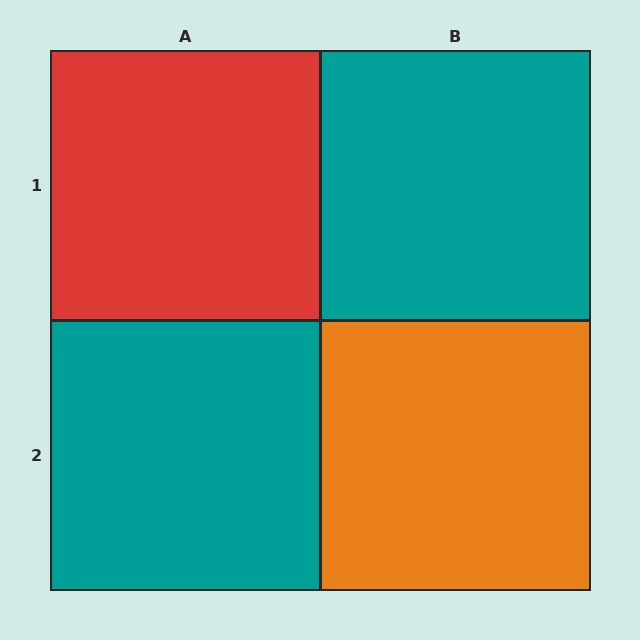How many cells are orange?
1 cell is orange.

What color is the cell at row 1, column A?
Red.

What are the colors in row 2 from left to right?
Teal, orange.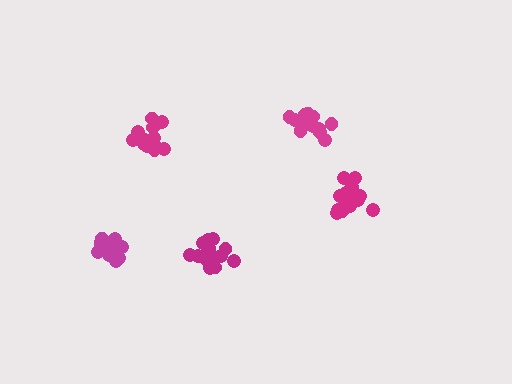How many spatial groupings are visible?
There are 5 spatial groupings.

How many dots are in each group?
Group 1: 14 dots, Group 2: 19 dots, Group 3: 19 dots, Group 4: 15 dots, Group 5: 15 dots (82 total).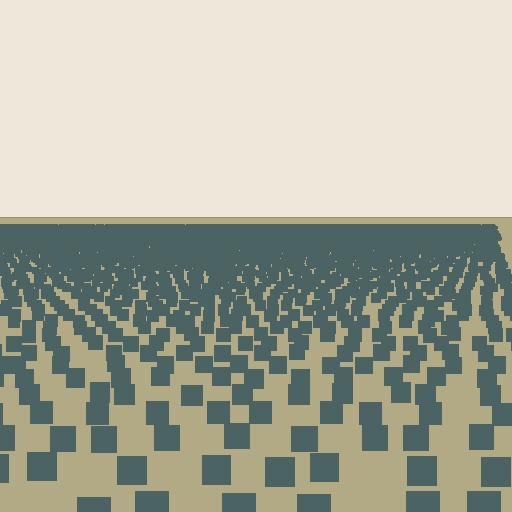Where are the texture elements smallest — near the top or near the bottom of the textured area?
Near the top.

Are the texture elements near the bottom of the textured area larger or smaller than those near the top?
Larger. Near the bottom, elements are closer to the viewer and appear at a bigger on-screen size.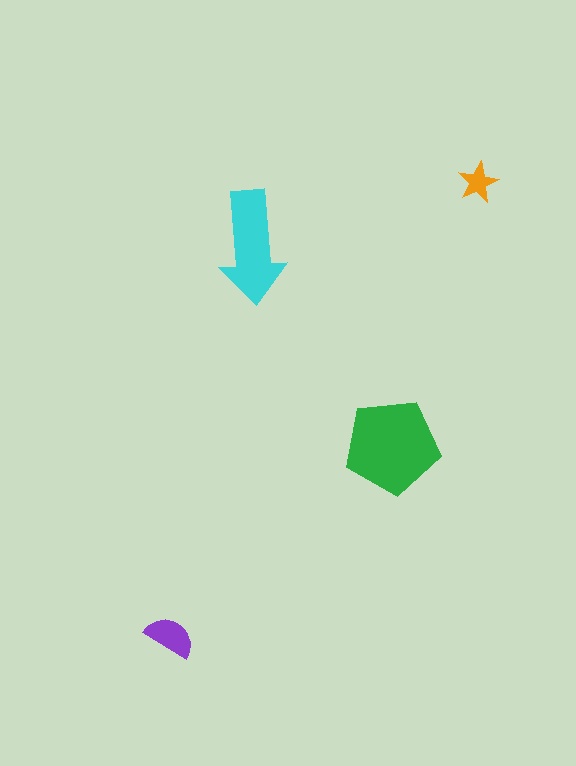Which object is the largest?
The green pentagon.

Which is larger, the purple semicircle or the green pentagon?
The green pentagon.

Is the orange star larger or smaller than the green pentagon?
Smaller.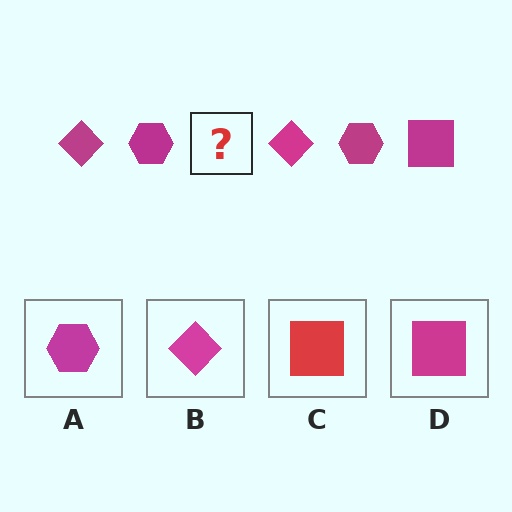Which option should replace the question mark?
Option D.